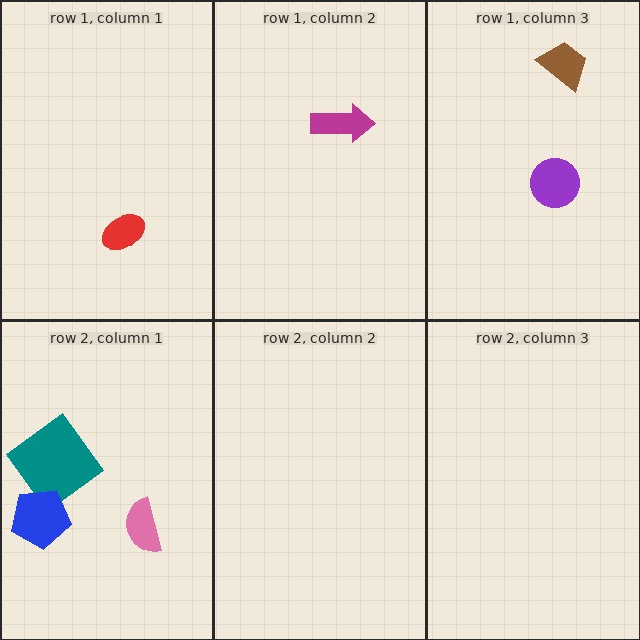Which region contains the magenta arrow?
The row 1, column 2 region.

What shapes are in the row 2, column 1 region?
The teal diamond, the blue pentagon, the pink semicircle.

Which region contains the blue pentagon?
The row 2, column 1 region.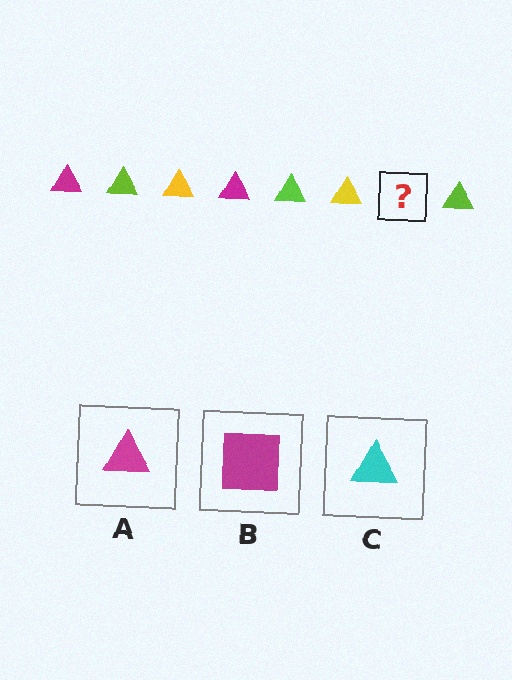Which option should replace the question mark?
Option A.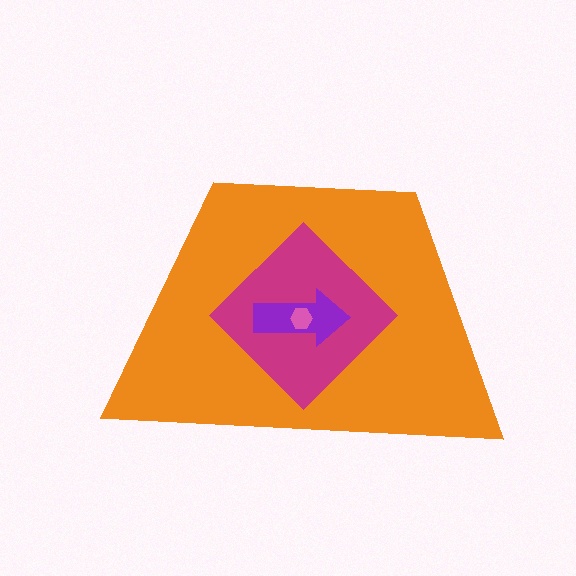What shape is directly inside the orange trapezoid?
The magenta diamond.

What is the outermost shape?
The orange trapezoid.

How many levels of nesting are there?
4.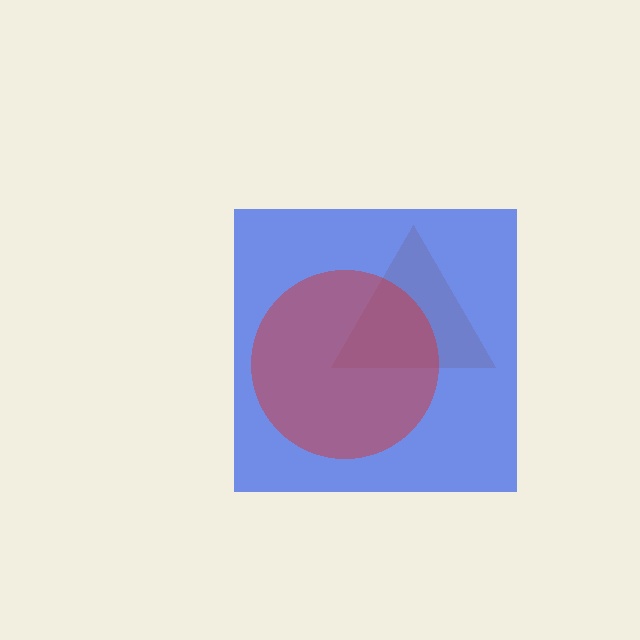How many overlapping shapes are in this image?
There are 3 overlapping shapes in the image.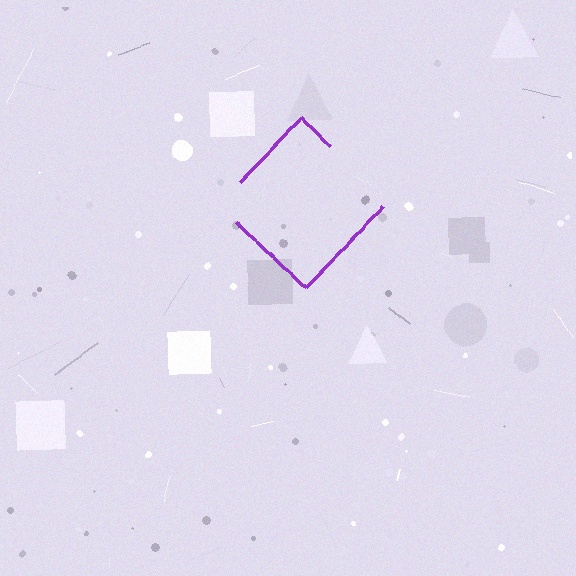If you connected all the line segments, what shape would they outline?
They would outline a diamond.